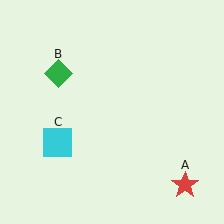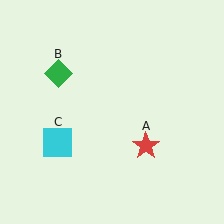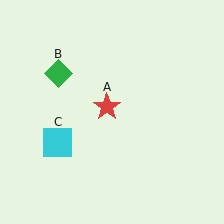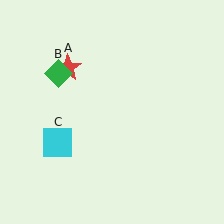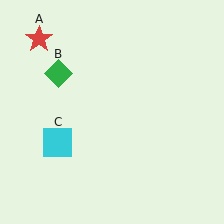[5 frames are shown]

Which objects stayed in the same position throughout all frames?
Green diamond (object B) and cyan square (object C) remained stationary.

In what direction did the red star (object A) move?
The red star (object A) moved up and to the left.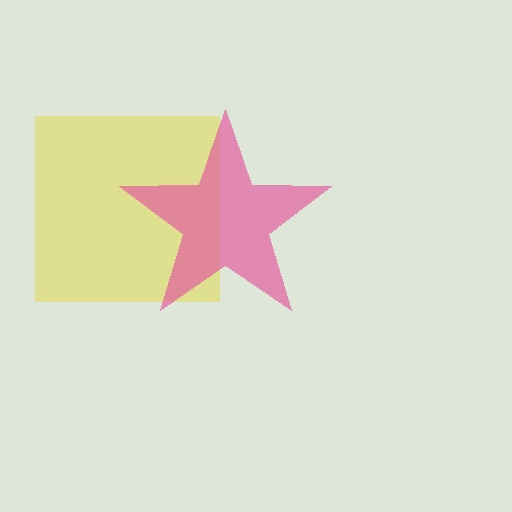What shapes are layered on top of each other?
The layered shapes are: a yellow square, a pink star.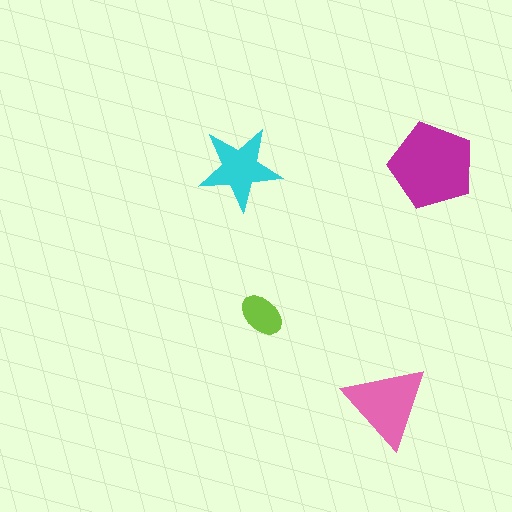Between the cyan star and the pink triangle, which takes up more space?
The pink triangle.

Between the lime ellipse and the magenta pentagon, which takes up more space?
The magenta pentagon.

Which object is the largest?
The magenta pentagon.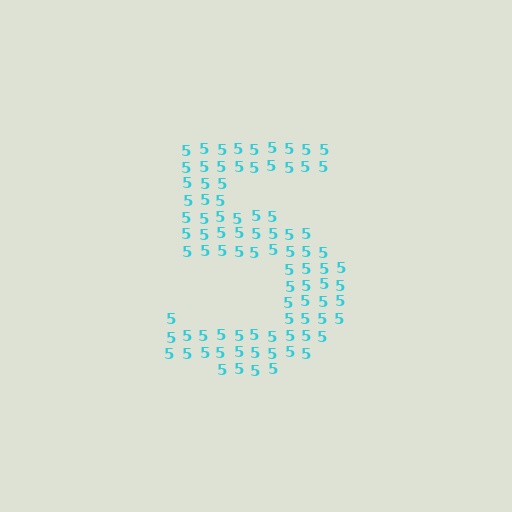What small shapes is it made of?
It is made of small digit 5's.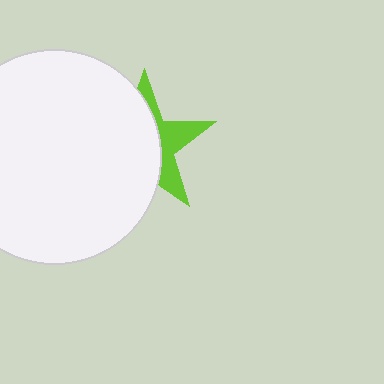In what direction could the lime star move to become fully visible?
The lime star could move right. That would shift it out from behind the white circle entirely.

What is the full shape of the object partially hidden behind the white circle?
The partially hidden object is a lime star.